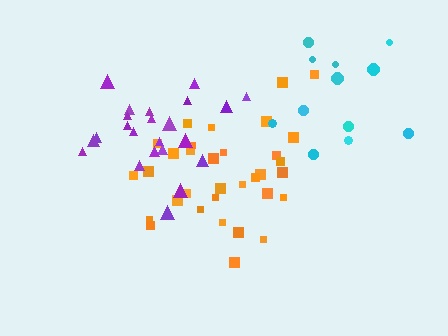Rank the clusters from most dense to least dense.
purple, orange, cyan.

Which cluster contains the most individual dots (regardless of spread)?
Orange (33).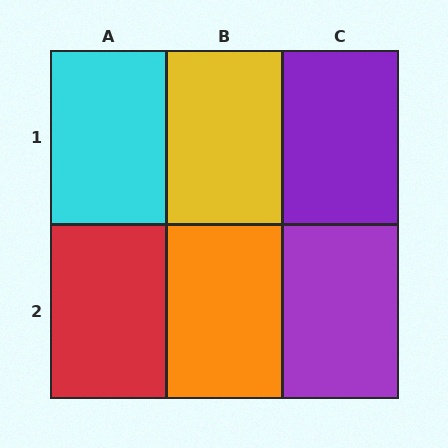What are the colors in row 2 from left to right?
Red, orange, purple.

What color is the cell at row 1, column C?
Purple.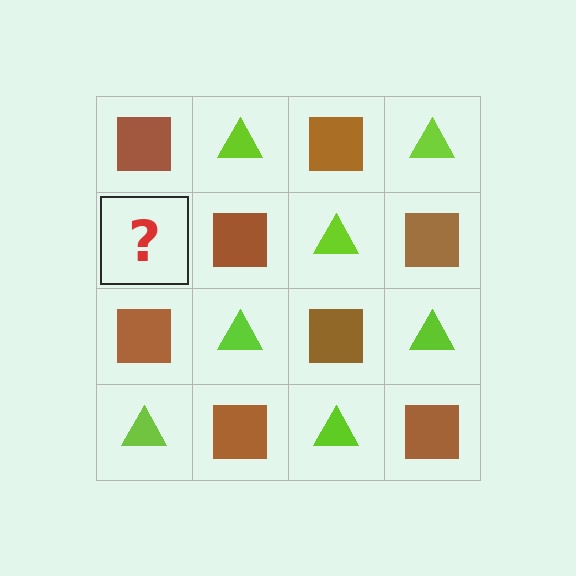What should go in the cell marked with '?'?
The missing cell should contain a lime triangle.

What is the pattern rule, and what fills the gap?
The rule is that it alternates brown square and lime triangle in a checkerboard pattern. The gap should be filled with a lime triangle.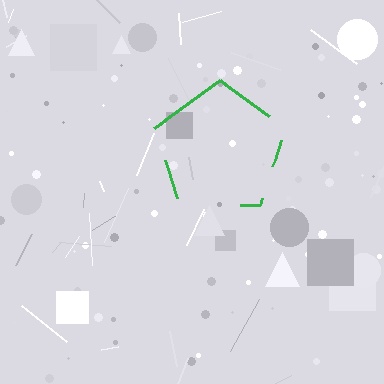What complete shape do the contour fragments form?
The contour fragments form a pentagon.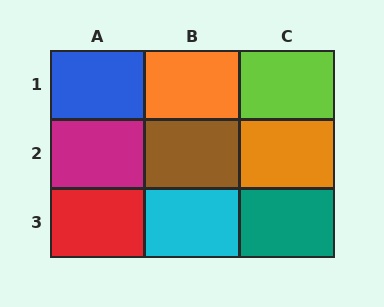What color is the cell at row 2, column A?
Magenta.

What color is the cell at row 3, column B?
Cyan.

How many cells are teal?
1 cell is teal.